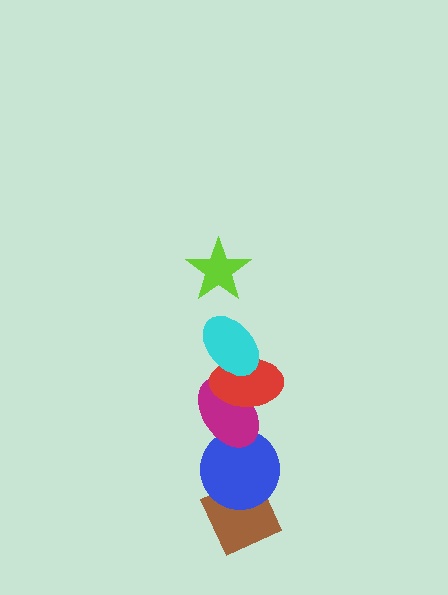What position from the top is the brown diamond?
The brown diamond is 6th from the top.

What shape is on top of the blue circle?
The magenta ellipse is on top of the blue circle.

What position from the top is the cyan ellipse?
The cyan ellipse is 2nd from the top.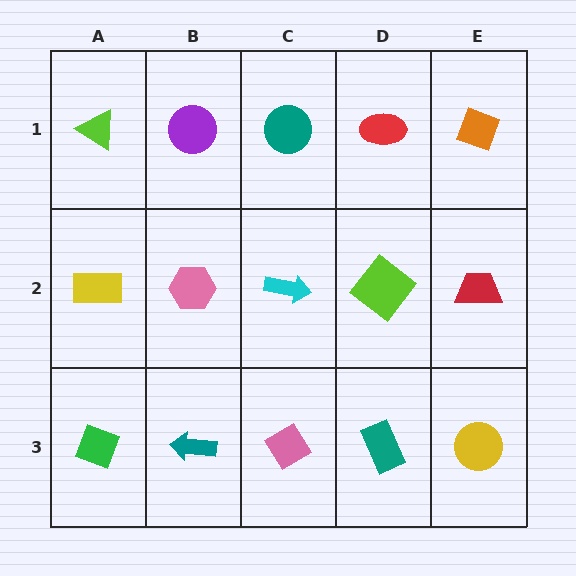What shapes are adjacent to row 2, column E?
An orange diamond (row 1, column E), a yellow circle (row 3, column E), a lime diamond (row 2, column D).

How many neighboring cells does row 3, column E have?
2.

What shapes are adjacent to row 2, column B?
A purple circle (row 1, column B), a teal arrow (row 3, column B), a yellow rectangle (row 2, column A), a cyan arrow (row 2, column C).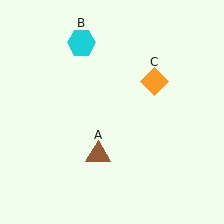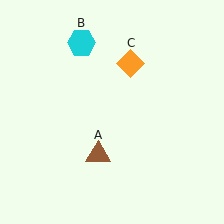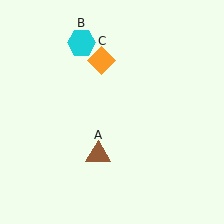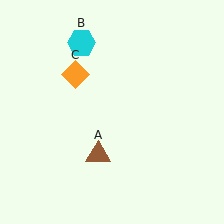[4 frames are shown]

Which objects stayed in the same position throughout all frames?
Brown triangle (object A) and cyan hexagon (object B) remained stationary.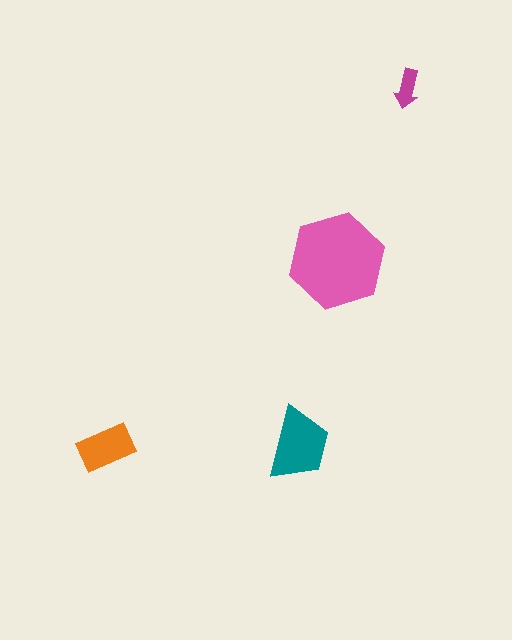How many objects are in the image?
There are 4 objects in the image.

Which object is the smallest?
The magenta arrow.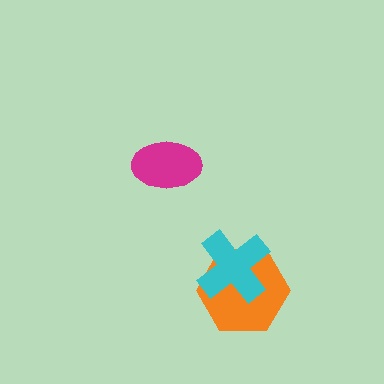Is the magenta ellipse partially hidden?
No, no other shape covers it.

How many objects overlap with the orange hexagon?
1 object overlaps with the orange hexagon.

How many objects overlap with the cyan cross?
1 object overlaps with the cyan cross.